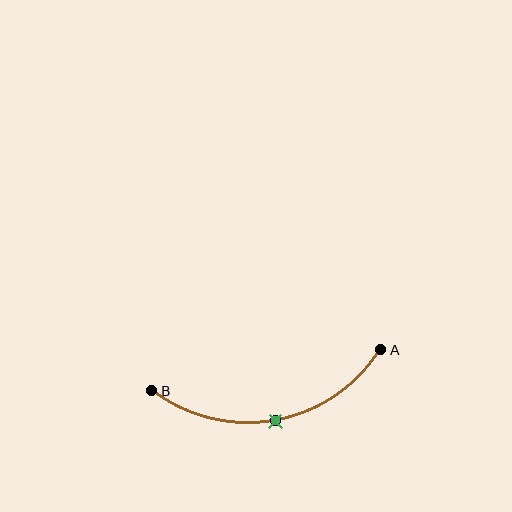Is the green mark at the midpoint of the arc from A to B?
Yes. The green mark lies on the arc at equal arc-length from both A and B — it is the arc midpoint.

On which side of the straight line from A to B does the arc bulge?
The arc bulges below the straight line connecting A and B.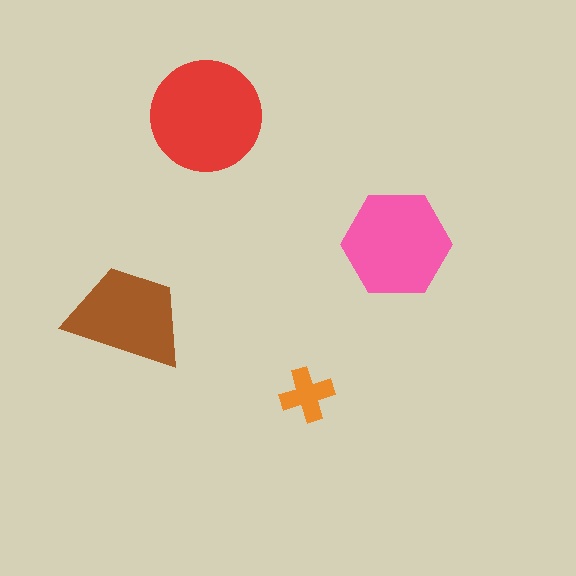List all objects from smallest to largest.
The orange cross, the brown trapezoid, the pink hexagon, the red circle.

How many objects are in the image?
There are 4 objects in the image.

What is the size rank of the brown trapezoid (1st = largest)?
3rd.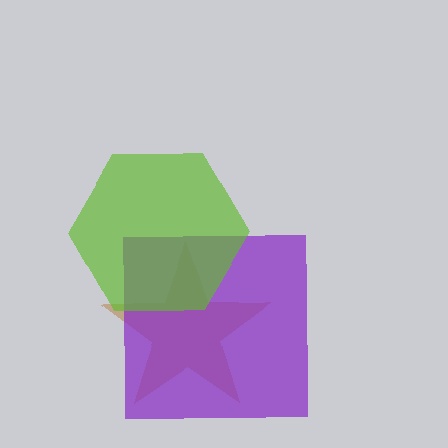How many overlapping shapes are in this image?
There are 3 overlapping shapes in the image.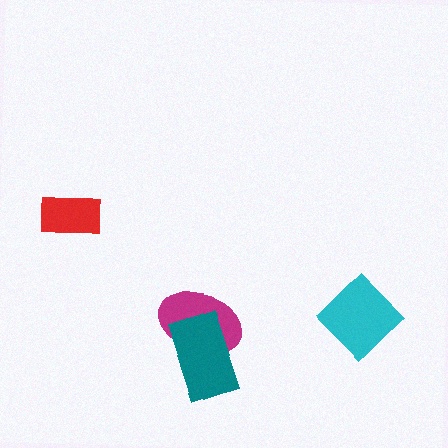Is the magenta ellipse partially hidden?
Yes, it is partially covered by another shape.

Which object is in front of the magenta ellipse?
The teal rectangle is in front of the magenta ellipse.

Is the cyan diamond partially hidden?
No, no other shape covers it.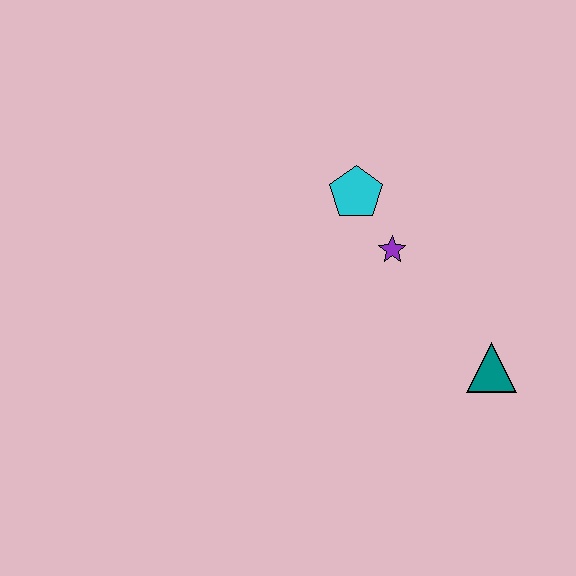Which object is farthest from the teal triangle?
The cyan pentagon is farthest from the teal triangle.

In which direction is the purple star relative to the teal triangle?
The purple star is above the teal triangle.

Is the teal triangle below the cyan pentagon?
Yes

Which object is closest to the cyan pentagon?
The purple star is closest to the cyan pentagon.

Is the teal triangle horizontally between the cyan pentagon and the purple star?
No